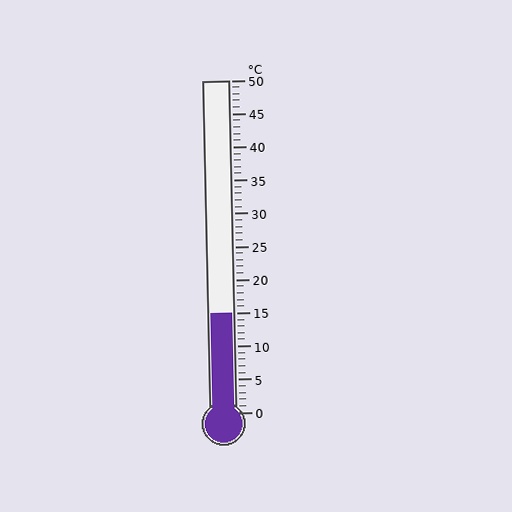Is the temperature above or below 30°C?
The temperature is below 30°C.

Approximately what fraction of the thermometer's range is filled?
The thermometer is filled to approximately 30% of its range.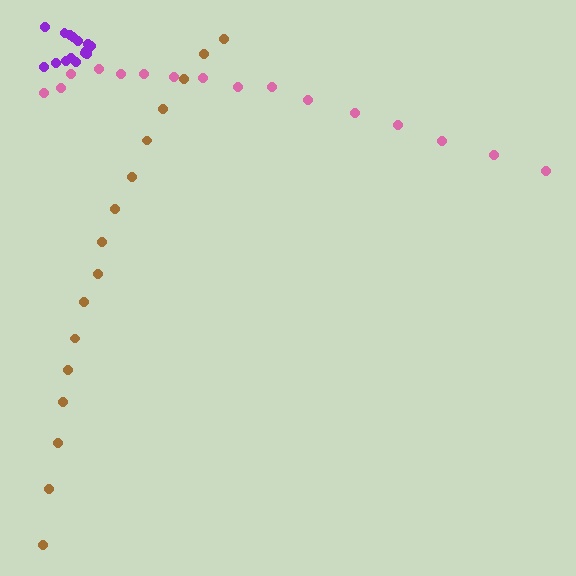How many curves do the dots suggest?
There are 3 distinct paths.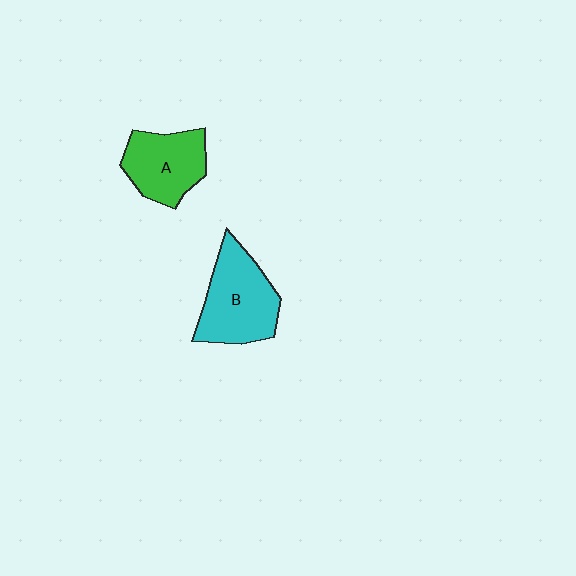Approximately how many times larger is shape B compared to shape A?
Approximately 1.2 times.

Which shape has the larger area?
Shape B (cyan).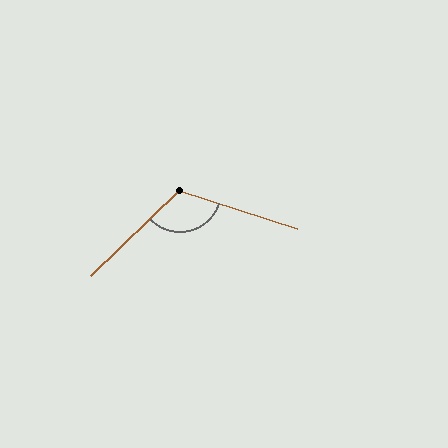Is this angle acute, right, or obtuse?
It is obtuse.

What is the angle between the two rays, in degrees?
Approximately 118 degrees.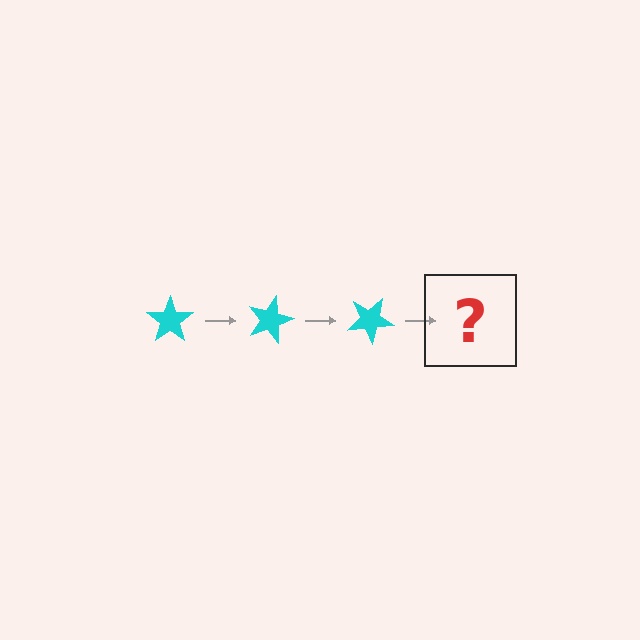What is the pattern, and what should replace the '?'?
The pattern is that the star rotates 15 degrees each step. The '?' should be a cyan star rotated 45 degrees.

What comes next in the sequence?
The next element should be a cyan star rotated 45 degrees.